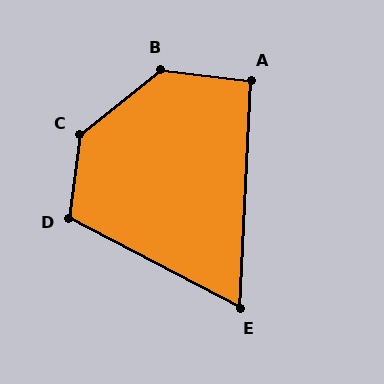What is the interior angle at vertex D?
Approximately 110 degrees (obtuse).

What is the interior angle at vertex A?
Approximately 94 degrees (approximately right).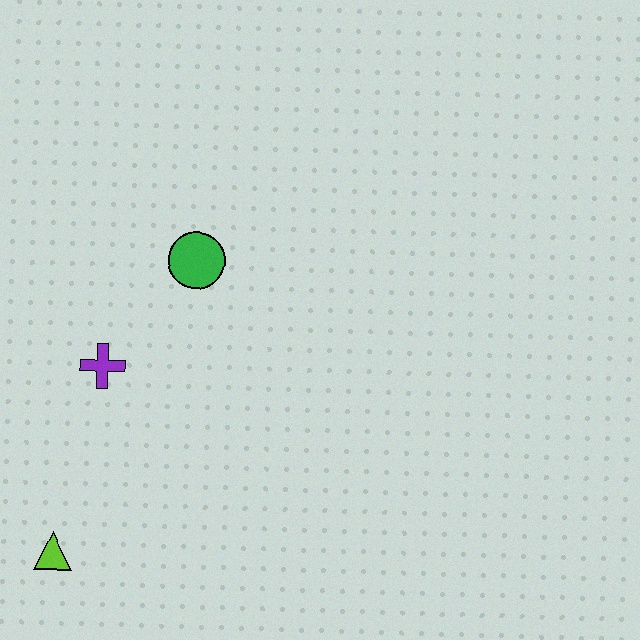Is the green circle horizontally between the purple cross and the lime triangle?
No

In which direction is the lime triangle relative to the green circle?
The lime triangle is below the green circle.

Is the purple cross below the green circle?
Yes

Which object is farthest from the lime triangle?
The green circle is farthest from the lime triangle.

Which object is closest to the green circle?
The purple cross is closest to the green circle.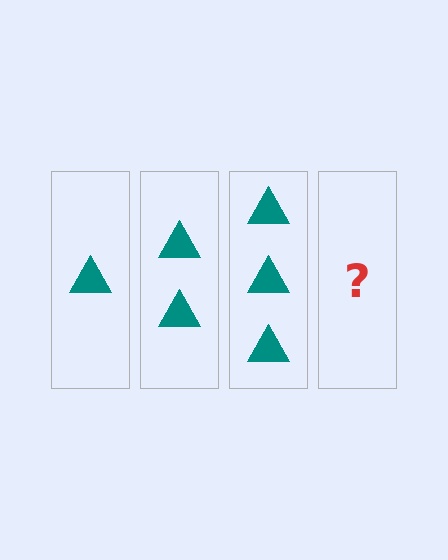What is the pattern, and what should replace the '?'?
The pattern is that each step adds one more triangle. The '?' should be 4 triangles.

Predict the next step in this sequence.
The next step is 4 triangles.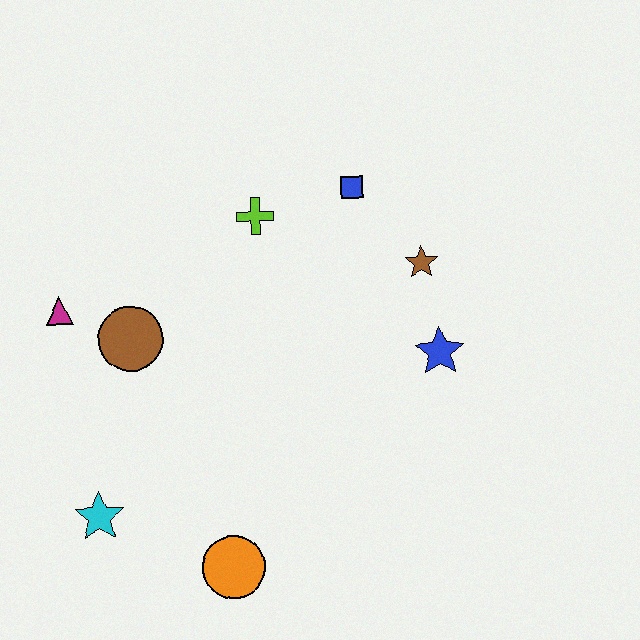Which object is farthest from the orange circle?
The blue square is farthest from the orange circle.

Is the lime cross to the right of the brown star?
No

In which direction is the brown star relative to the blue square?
The brown star is below the blue square.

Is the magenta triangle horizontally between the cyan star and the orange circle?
No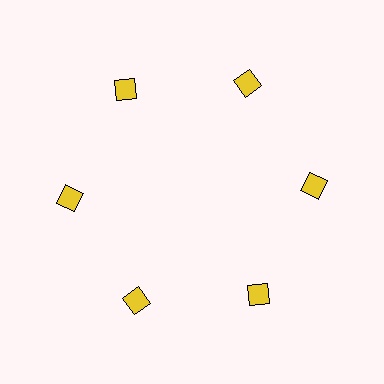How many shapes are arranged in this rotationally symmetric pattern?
There are 6 shapes, arranged in 6 groups of 1.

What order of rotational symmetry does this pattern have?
This pattern has 6-fold rotational symmetry.